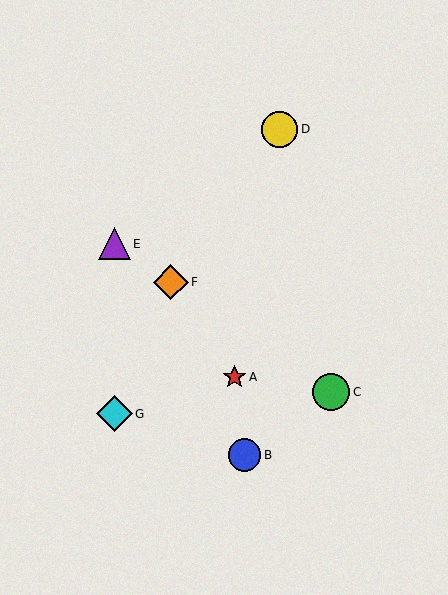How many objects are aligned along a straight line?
3 objects (C, E, F) are aligned along a straight line.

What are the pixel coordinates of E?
Object E is at (114, 244).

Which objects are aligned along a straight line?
Objects C, E, F are aligned along a straight line.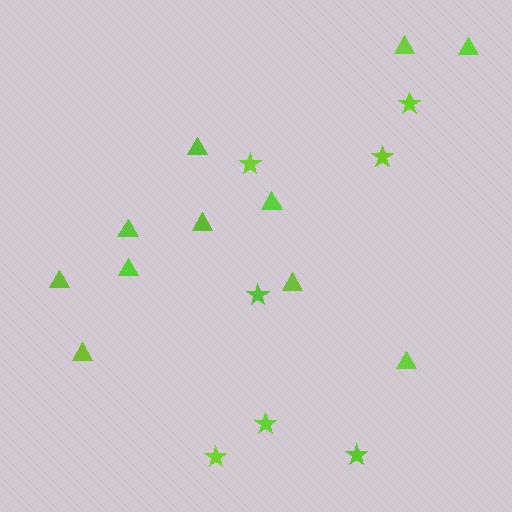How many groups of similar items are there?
There are 2 groups: one group of triangles (11) and one group of stars (7).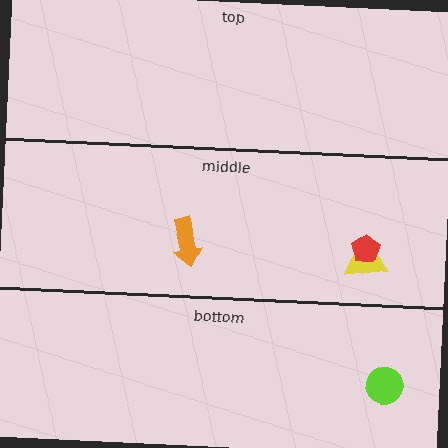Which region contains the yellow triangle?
The middle region.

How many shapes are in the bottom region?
1.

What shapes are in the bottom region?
The lime circle.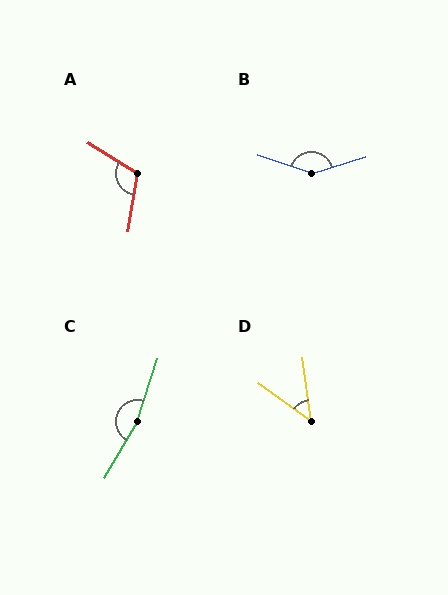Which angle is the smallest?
D, at approximately 46 degrees.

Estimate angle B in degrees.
Approximately 143 degrees.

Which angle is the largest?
C, at approximately 168 degrees.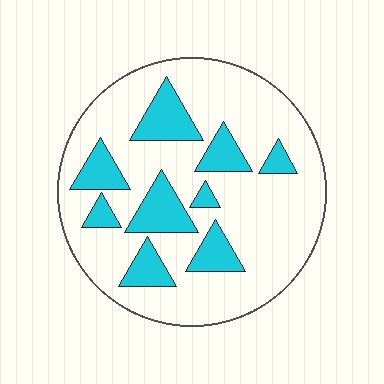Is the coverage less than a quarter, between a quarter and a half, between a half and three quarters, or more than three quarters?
Less than a quarter.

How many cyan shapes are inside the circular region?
9.